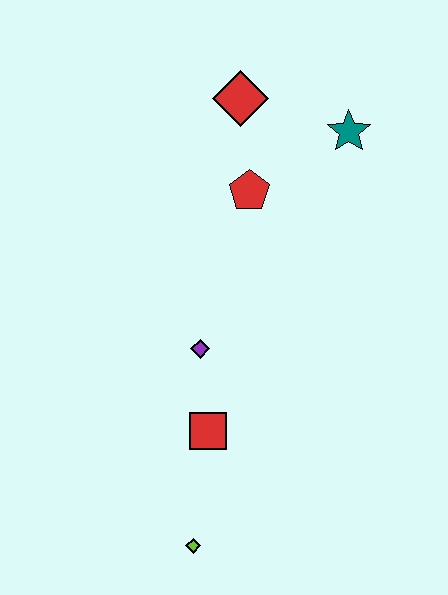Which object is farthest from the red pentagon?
The lime diamond is farthest from the red pentagon.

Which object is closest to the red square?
The purple diamond is closest to the red square.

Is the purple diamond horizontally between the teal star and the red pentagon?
No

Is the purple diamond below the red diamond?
Yes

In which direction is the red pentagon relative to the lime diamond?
The red pentagon is above the lime diamond.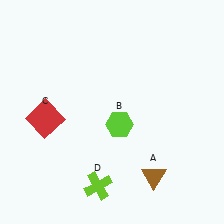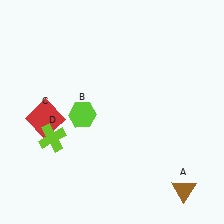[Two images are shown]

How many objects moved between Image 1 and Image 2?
3 objects moved between the two images.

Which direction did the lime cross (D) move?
The lime cross (D) moved up.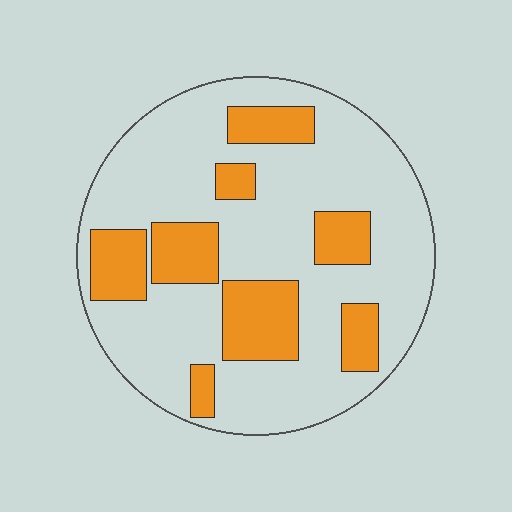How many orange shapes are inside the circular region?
8.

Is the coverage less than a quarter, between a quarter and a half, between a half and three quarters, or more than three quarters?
Between a quarter and a half.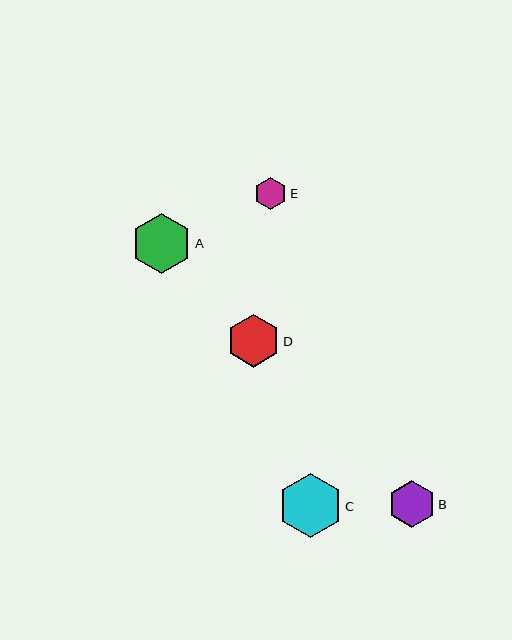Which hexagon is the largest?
Hexagon C is the largest with a size of approximately 64 pixels.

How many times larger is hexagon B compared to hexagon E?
Hexagon B is approximately 1.4 times the size of hexagon E.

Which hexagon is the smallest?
Hexagon E is the smallest with a size of approximately 32 pixels.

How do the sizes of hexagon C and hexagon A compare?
Hexagon C and hexagon A are approximately the same size.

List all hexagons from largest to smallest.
From largest to smallest: C, A, D, B, E.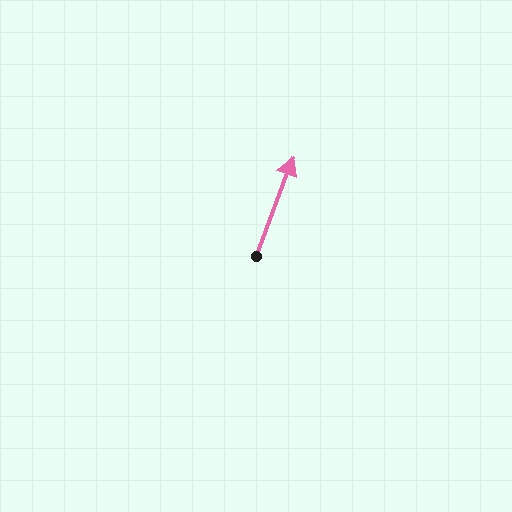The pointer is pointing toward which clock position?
Roughly 1 o'clock.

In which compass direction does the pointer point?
North.